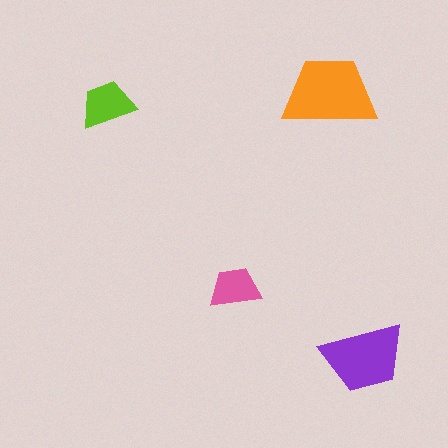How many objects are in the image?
There are 4 objects in the image.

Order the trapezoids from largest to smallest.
the orange one, the purple one, the lime one, the pink one.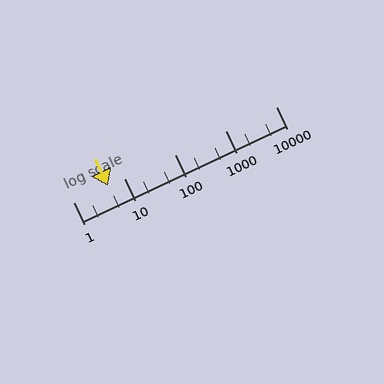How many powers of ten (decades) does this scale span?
The scale spans 4 decades, from 1 to 10000.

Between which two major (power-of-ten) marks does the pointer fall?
The pointer is between 1 and 10.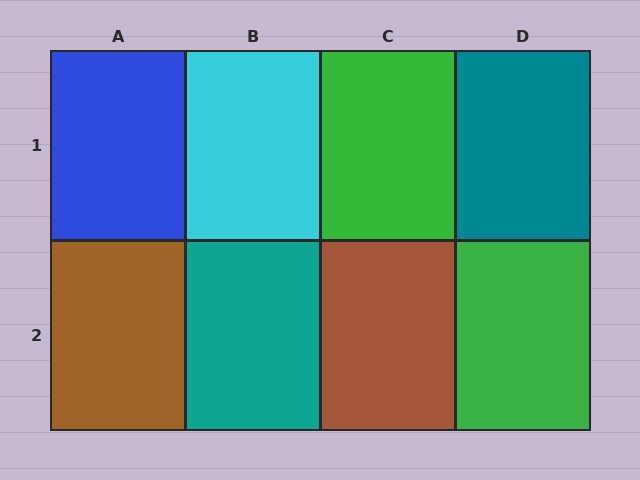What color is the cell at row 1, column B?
Cyan.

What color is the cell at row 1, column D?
Teal.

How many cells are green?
2 cells are green.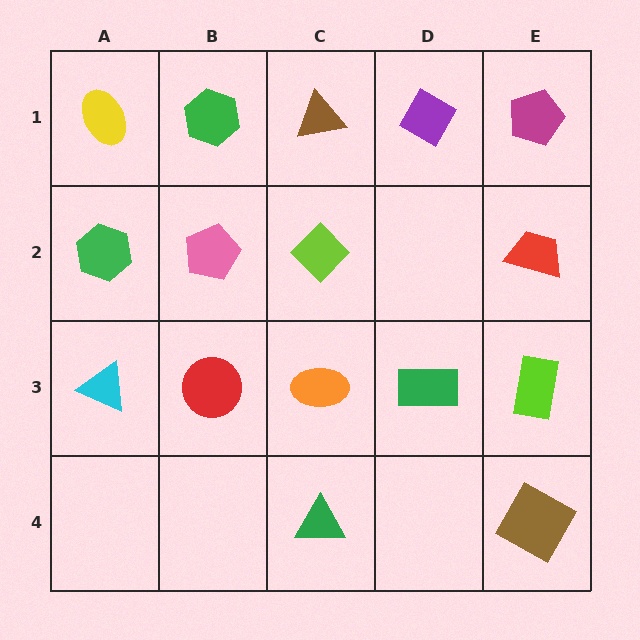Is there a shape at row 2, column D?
No, that cell is empty.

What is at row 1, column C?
A brown triangle.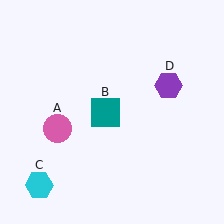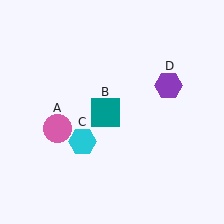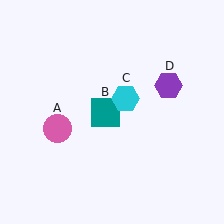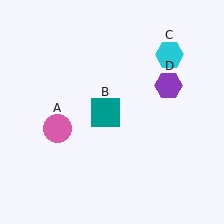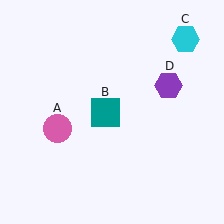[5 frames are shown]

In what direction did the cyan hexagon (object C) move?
The cyan hexagon (object C) moved up and to the right.